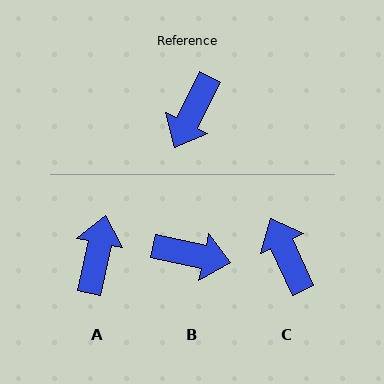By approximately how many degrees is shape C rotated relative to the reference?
Approximately 129 degrees clockwise.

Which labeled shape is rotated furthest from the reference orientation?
A, about 165 degrees away.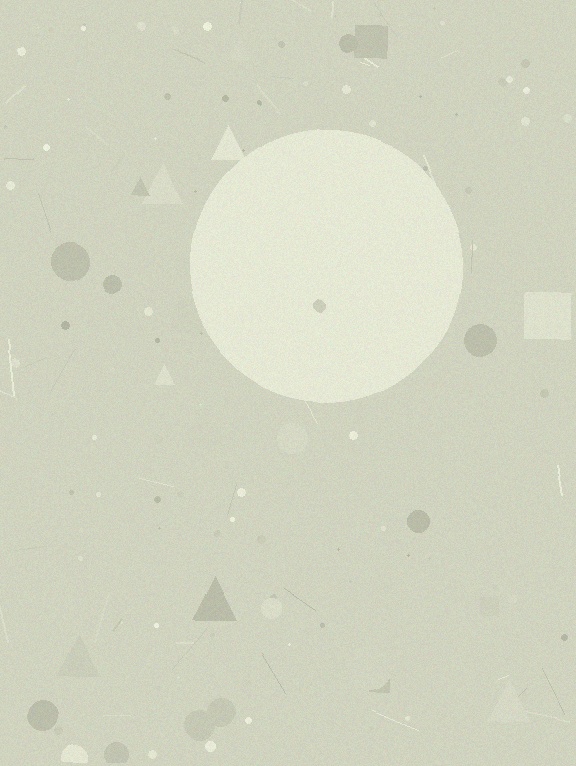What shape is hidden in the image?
A circle is hidden in the image.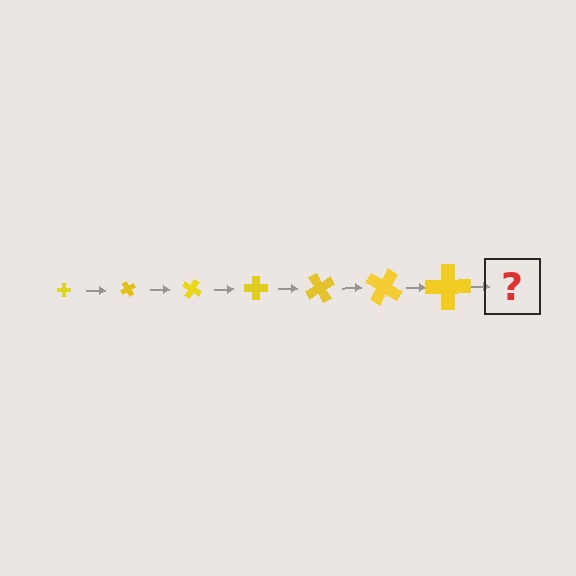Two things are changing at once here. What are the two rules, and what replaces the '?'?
The two rules are that the cross grows larger each step and it rotates 60 degrees each step. The '?' should be a cross, larger than the previous one and rotated 420 degrees from the start.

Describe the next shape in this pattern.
It should be a cross, larger than the previous one and rotated 420 degrees from the start.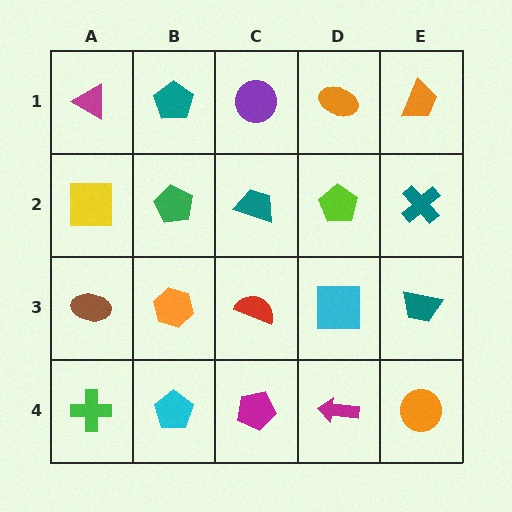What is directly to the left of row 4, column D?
A magenta pentagon.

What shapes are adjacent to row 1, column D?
A lime pentagon (row 2, column D), a purple circle (row 1, column C), an orange trapezoid (row 1, column E).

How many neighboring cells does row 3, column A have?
3.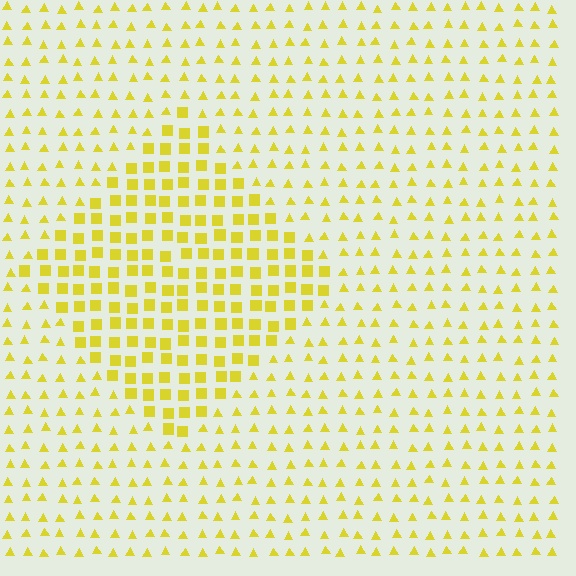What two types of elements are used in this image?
The image uses squares inside the diamond region and triangles outside it.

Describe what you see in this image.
The image is filled with small yellow elements arranged in a uniform grid. A diamond-shaped region contains squares, while the surrounding area contains triangles. The boundary is defined purely by the change in element shape.